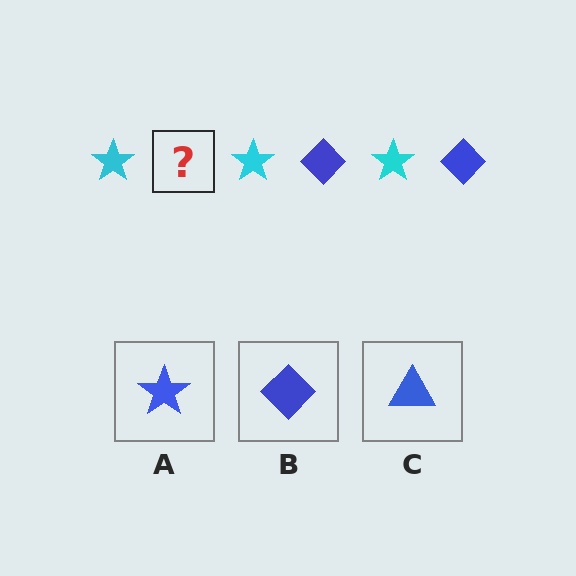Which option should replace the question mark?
Option B.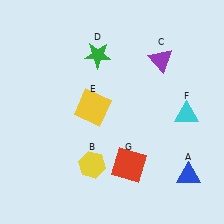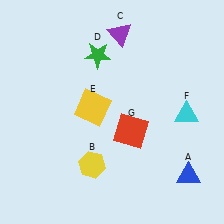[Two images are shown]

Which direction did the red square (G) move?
The red square (G) moved up.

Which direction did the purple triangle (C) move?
The purple triangle (C) moved left.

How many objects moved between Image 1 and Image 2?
2 objects moved between the two images.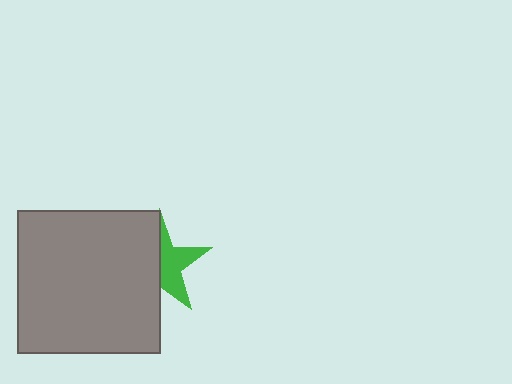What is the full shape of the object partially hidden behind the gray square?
The partially hidden object is a green star.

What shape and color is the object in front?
The object in front is a gray square.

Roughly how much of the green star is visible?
About half of it is visible (roughly 46%).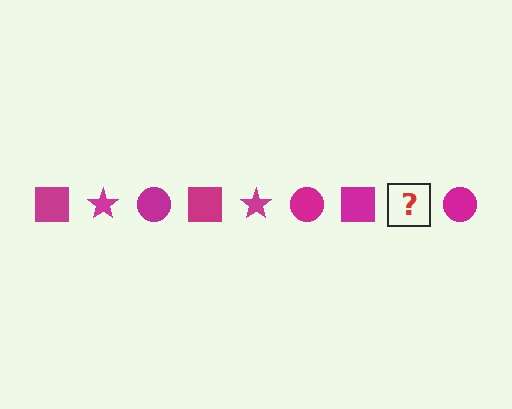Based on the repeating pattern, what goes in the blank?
The blank should be a magenta star.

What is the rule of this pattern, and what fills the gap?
The rule is that the pattern cycles through square, star, circle shapes in magenta. The gap should be filled with a magenta star.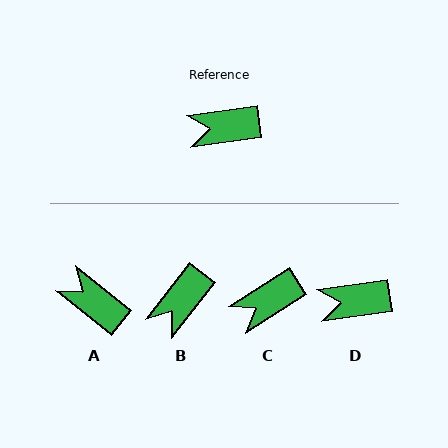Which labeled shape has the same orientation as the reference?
D.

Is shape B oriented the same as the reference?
No, it is off by about 44 degrees.